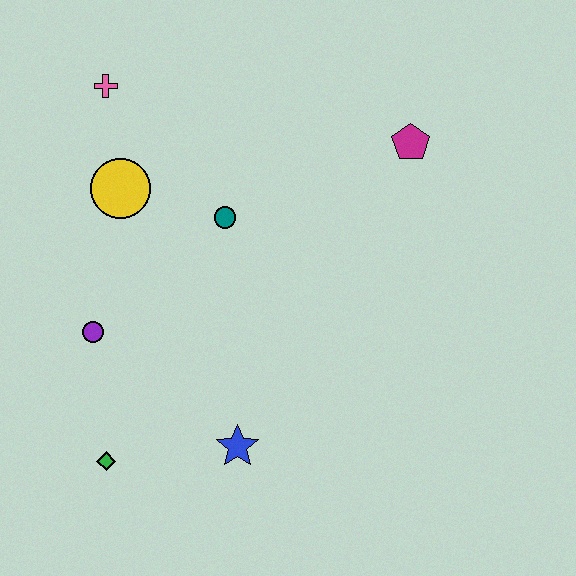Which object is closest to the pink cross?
The yellow circle is closest to the pink cross.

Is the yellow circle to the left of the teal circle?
Yes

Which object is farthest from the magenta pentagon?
The green diamond is farthest from the magenta pentagon.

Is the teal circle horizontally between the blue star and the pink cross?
Yes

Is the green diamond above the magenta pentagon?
No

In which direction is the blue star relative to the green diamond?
The blue star is to the right of the green diamond.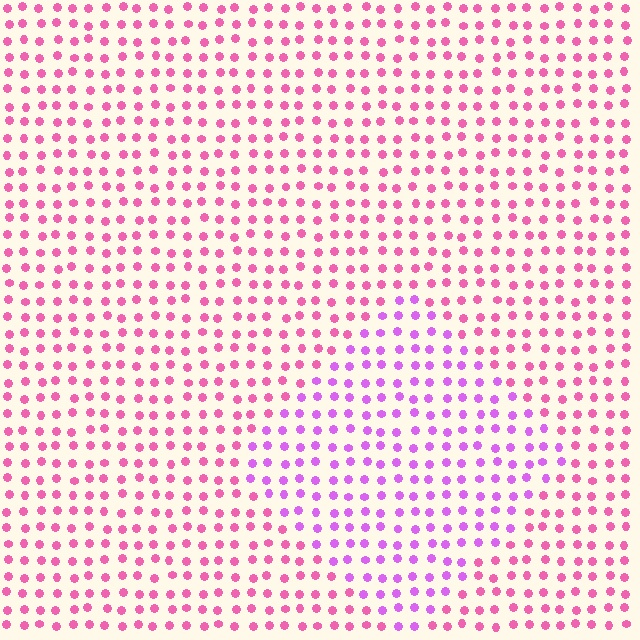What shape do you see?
I see a diamond.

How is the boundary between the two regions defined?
The boundary is defined purely by a slight shift in hue (about 37 degrees). Spacing, size, and orientation are identical on both sides.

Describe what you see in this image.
The image is filled with small pink elements in a uniform arrangement. A diamond-shaped region is visible where the elements are tinted to a slightly different hue, forming a subtle color boundary.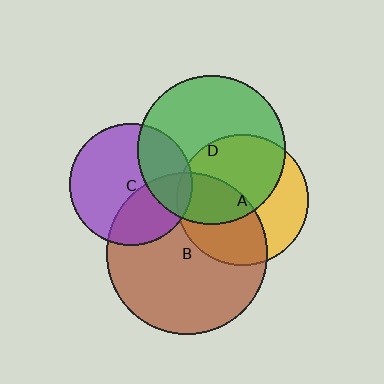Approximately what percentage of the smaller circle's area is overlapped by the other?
Approximately 20%.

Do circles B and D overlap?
Yes.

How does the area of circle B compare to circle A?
Approximately 1.5 times.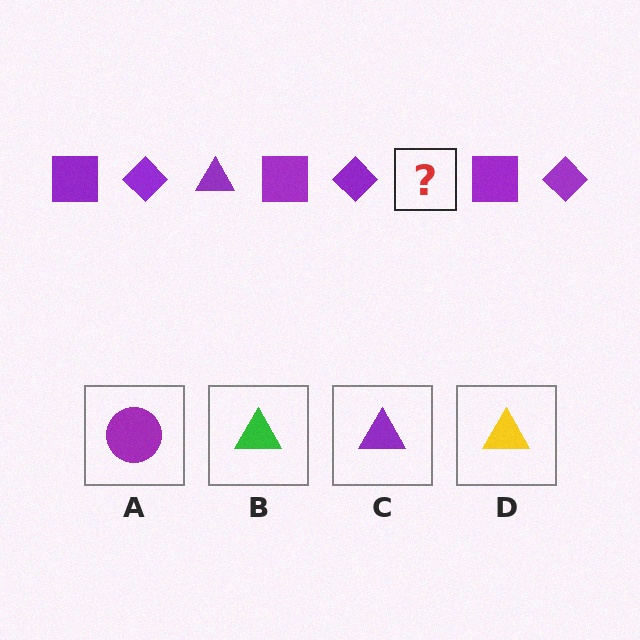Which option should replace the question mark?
Option C.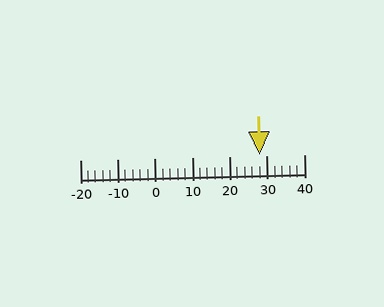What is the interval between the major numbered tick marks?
The major tick marks are spaced 10 units apart.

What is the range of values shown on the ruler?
The ruler shows values from -20 to 40.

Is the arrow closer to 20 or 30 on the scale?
The arrow is closer to 30.